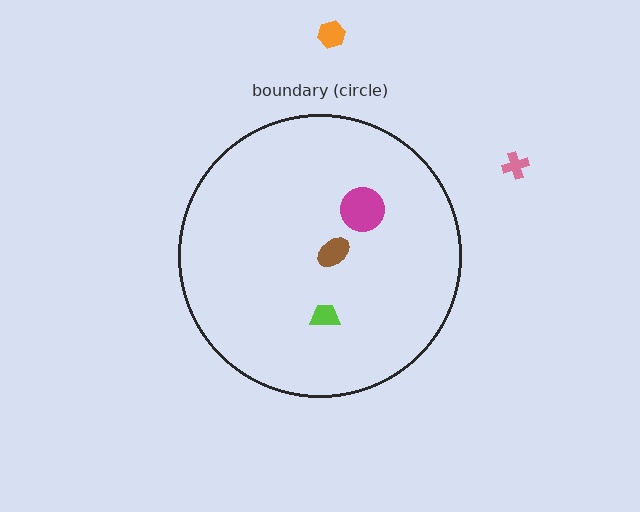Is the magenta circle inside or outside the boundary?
Inside.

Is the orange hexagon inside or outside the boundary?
Outside.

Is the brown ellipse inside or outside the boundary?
Inside.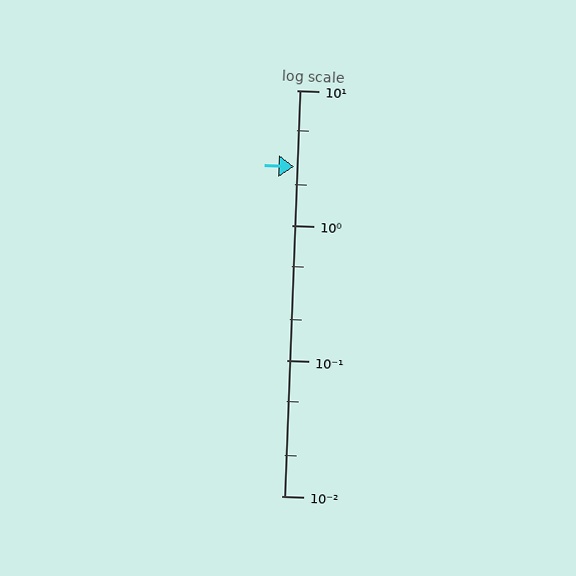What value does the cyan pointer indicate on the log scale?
The pointer indicates approximately 2.7.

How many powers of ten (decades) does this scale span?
The scale spans 3 decades, from 0.01 to 10.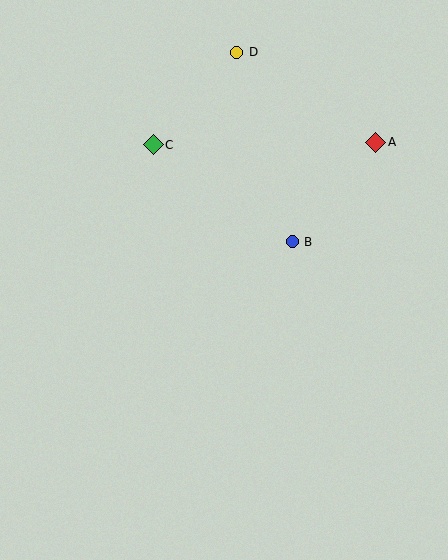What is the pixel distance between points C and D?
The distance between C and D is 124 pixels.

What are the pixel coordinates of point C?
Point C is at (153, 145).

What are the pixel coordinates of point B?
Point B is at (292, 242).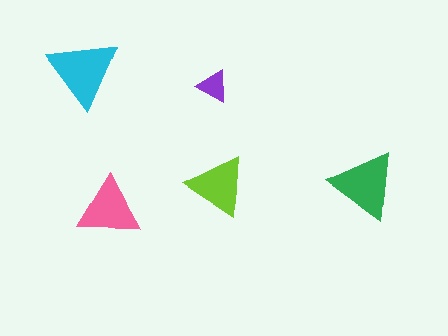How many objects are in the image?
There are 5 objects in the image.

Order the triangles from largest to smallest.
the cyan one, the green one, the pink one, the lime one, the purple one.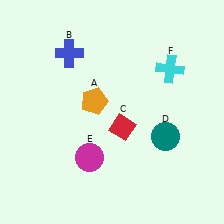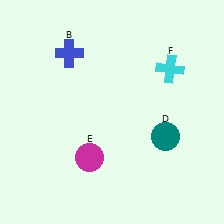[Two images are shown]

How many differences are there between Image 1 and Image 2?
There are 2 differences between the two images.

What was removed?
The orange pentagon (A), the red diamond (C) were removed in Image 2.